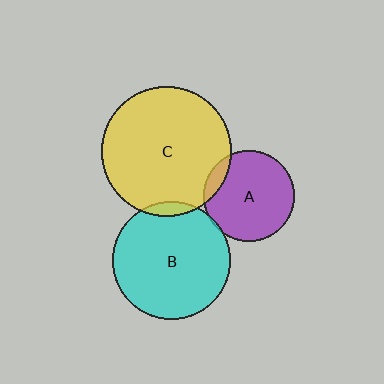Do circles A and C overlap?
Yes.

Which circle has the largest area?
Circle C (yellow).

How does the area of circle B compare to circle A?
Approximately 1.7 times.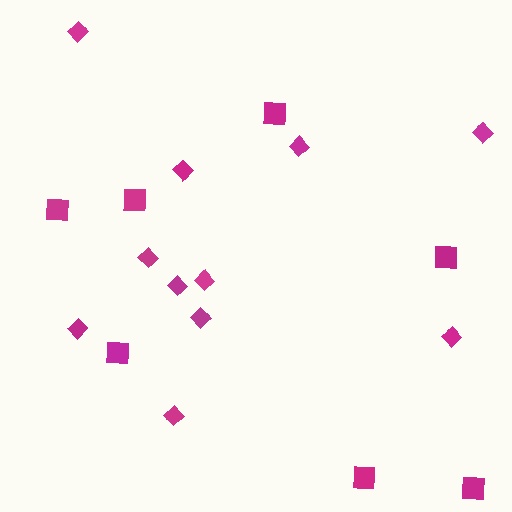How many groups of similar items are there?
There are 2 groups: one group of squares (7) and one group of diamonds (11).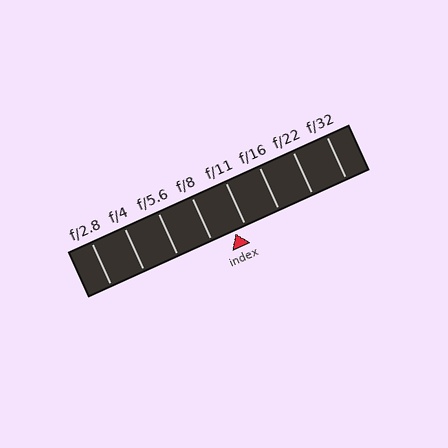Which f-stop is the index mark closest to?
The index mark is closest to f/11.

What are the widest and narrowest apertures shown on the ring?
The widest aperture shown is f/2.8 and the narrowest is f/32.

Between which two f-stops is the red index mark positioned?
The index mark is between f/8 and f/11.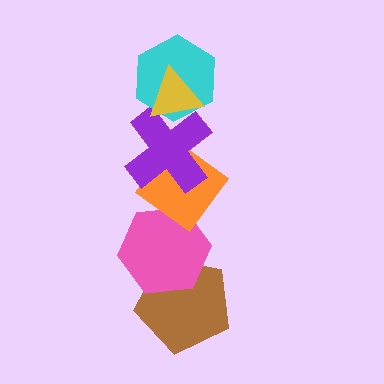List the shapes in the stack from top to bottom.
From top to bottom: the yellow triangle, the cyan hexagon, the purple cross, the orange diamond, the pink hexagon, the brown pentagon.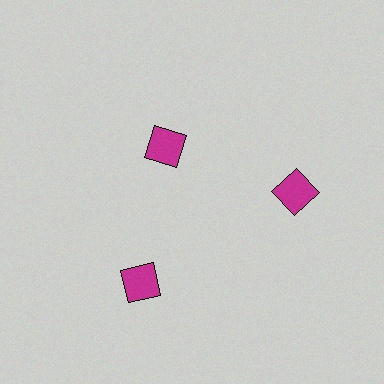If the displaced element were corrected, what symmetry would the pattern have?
It would have 3-fold rotational symmetry — the pattern would map onto itself every 120 degrees.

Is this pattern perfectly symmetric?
No. The 3 magenta diamonds are arranged in a ring, but one element near the 11 o'clock position is pulled inward toward the center, breaking the 3-fold rotational symmetry.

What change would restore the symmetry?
The symmetry would be restored by moving it outward, back onto the ring so that all 3 diamonds sit at equal angles and equal distance from the center.